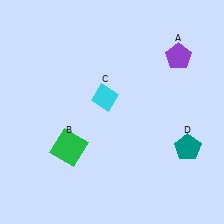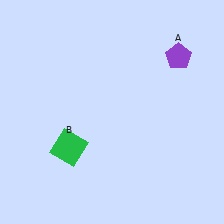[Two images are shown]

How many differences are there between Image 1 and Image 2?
There are 2 differences between the two images.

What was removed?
The cyan diamond (C), the teal pentagon (D) were removed in Image 2.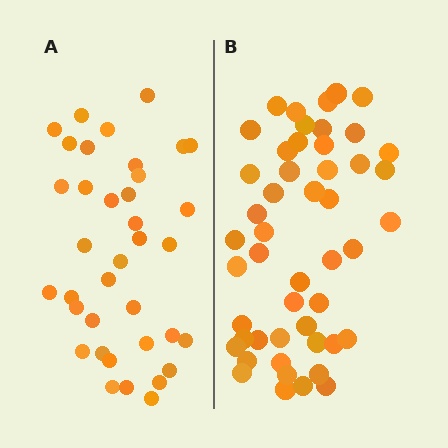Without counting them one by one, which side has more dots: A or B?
Region B (the right region) has more dots.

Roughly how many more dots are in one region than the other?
Region B has roughly 12 or so more dots than region A.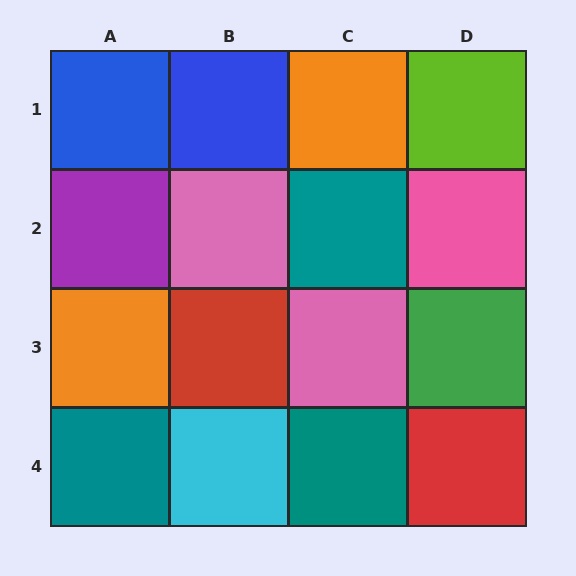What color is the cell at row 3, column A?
Orange.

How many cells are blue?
2 cells are blue.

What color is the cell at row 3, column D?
Green.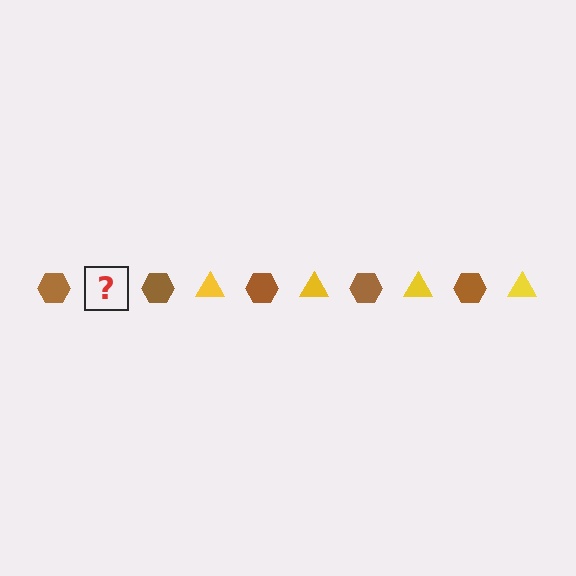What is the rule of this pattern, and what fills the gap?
The rule is that the pattern alternates between brown hexagon and yellow triangle. The gap should be filled with a yellow triangle.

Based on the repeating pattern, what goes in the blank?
The blank should be a yellow triangle.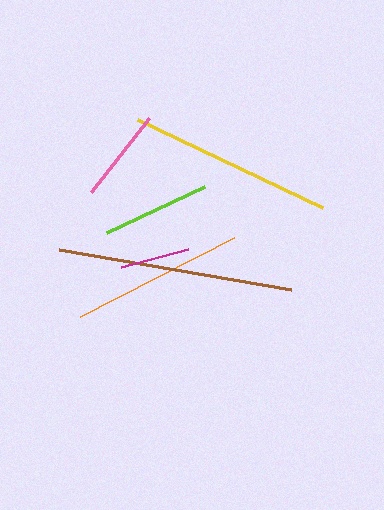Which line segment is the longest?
The brown line is the longest at approximately 236 pixels.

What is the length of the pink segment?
The pink segment is approximately 94 pixels long.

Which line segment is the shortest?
The magenta line is the shortest at approximately 70 pixels.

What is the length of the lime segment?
The lime segment is approximately 108 pixels long.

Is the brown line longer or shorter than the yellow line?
The brown line is longer than the yellow line.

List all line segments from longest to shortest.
From longest to shortest: brown, yellow, orange, lime, pink, magenta.